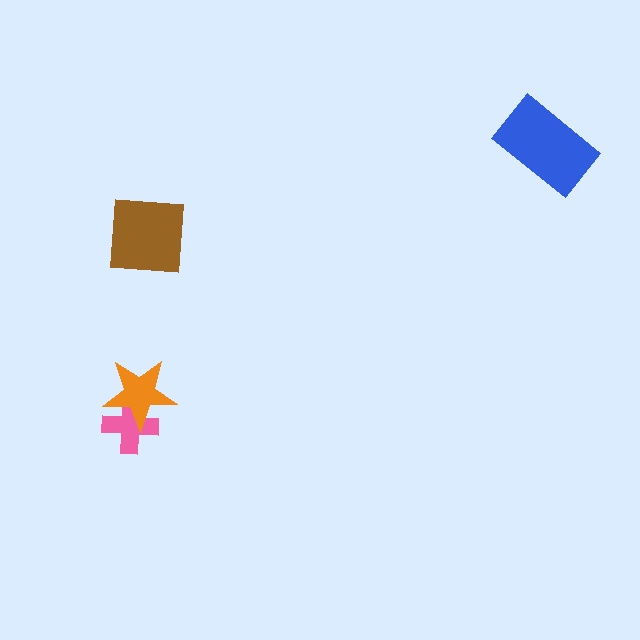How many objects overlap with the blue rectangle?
0 objects overlap with the blue rectangle.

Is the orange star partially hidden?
No, no other shape covers it.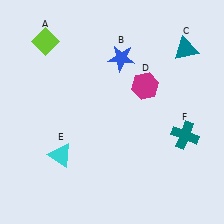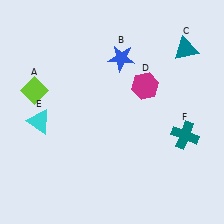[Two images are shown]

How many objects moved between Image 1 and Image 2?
2 objects moved between the two images.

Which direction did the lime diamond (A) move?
The lime diamond (A) moved down.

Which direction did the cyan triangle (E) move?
The cyan triangle (E) moved up.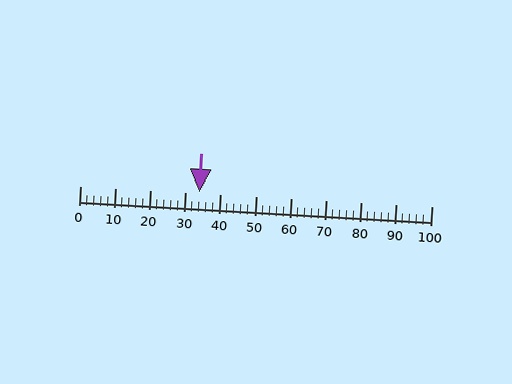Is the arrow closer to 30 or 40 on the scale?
The arrow is closer to 30.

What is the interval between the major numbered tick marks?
The major tick marks are spaced 10 units apart.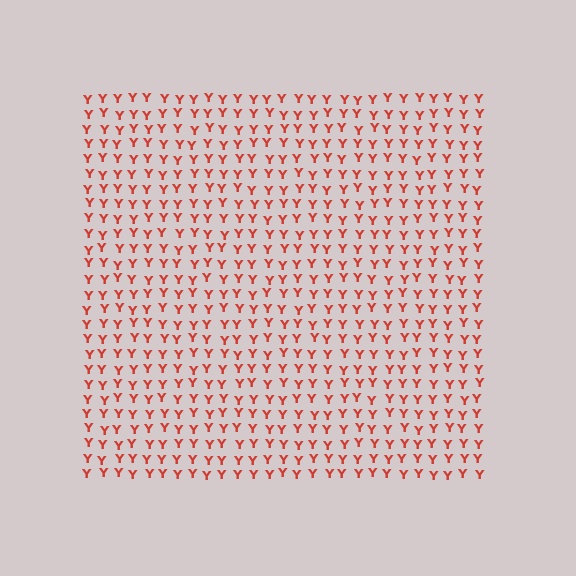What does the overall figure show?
The overall figure shows a square.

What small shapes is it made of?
It is made of small letter Y's.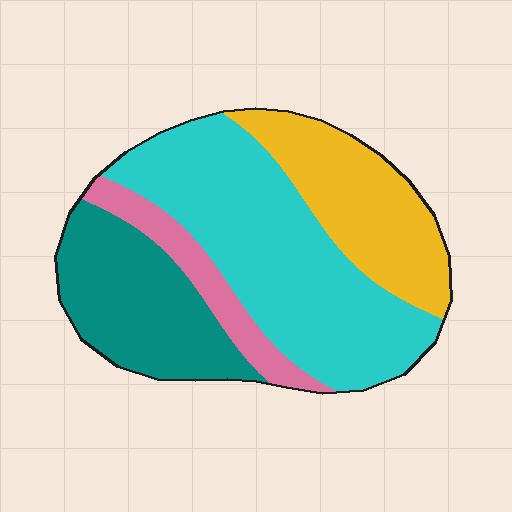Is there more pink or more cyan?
Cyan.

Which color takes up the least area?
Pink, at roughly 10%.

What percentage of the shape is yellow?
Yellow covers 23% of the shape.